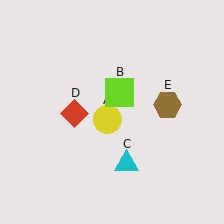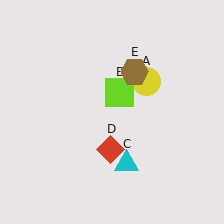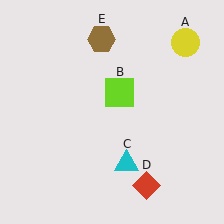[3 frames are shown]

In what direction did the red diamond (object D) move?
The red diamond (object D) moved down and to the right.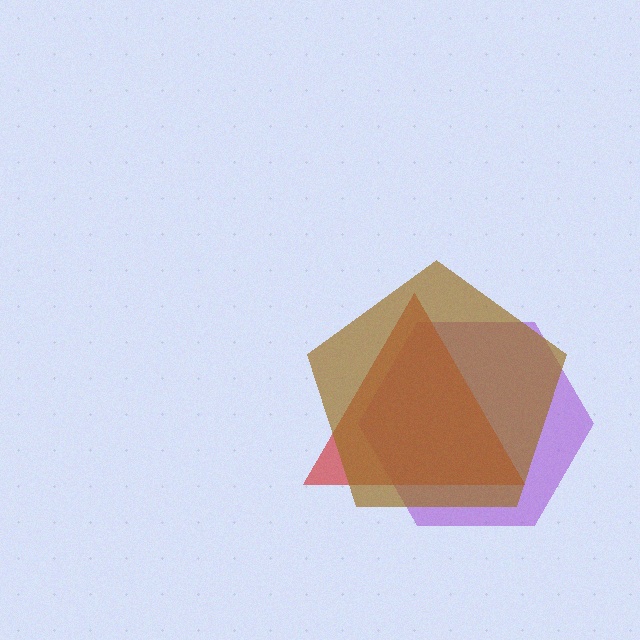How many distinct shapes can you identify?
There are 3 distinct shapes: a purple hexagon, a red triangle, a brown pentagon.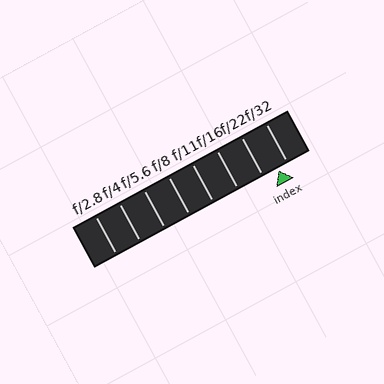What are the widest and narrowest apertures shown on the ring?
The widest aperture shown is f/2.8 and the narrowest is f/32.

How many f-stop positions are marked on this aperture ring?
There are 8 f-stop positions marked.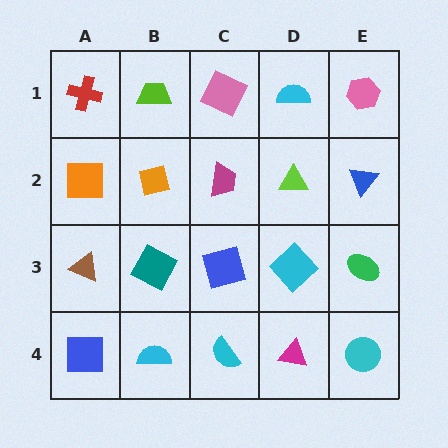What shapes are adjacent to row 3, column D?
A lime triangle (row 2, column D), a magenta triangle (row 4, column D), a blue square (row 3, column C), a green ellipse (row 3, column E).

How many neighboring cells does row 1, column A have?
2.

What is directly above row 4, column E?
A green ellipse.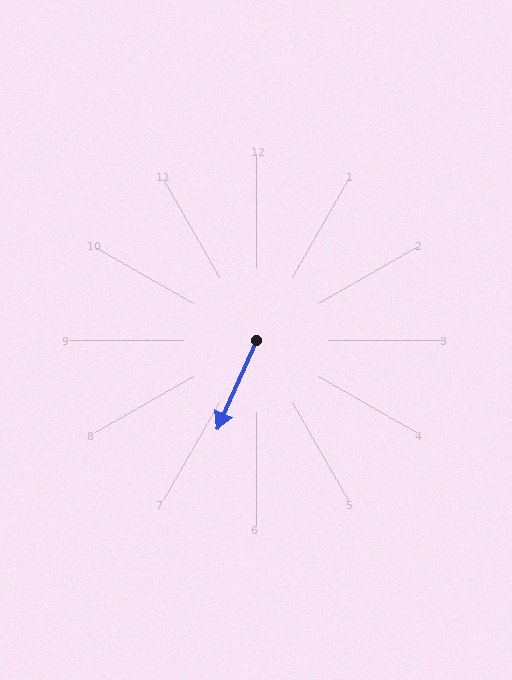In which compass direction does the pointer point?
Southwest.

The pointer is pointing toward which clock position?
Roughly 7 o'clock.